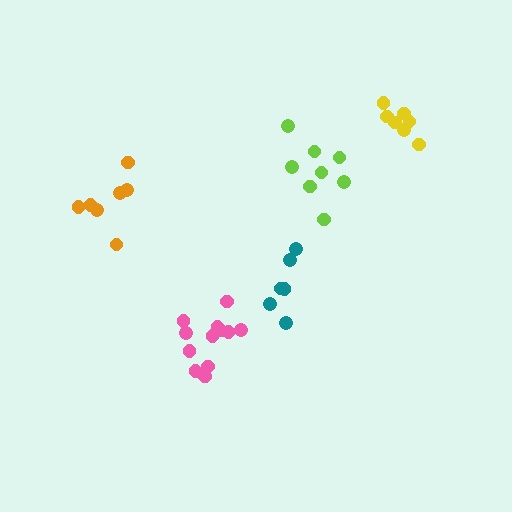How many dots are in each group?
Group 1: 8 dots, Group 2: 12 dots, Group 3: 6 dots, Group 4: 7 dots, Group 5: 7 dots (40 total).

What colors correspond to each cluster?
The clusters are colored: lime, pink, teal, orange, yellow.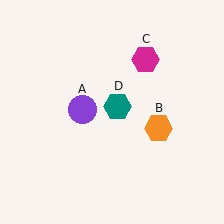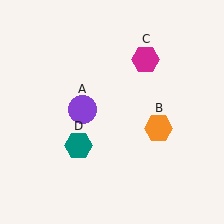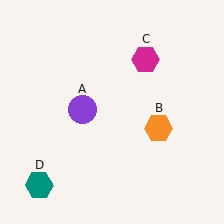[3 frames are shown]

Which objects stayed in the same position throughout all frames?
Purple circle (object A) and orange hexagon (object B) and magenta hexagon (object C) remained stationary.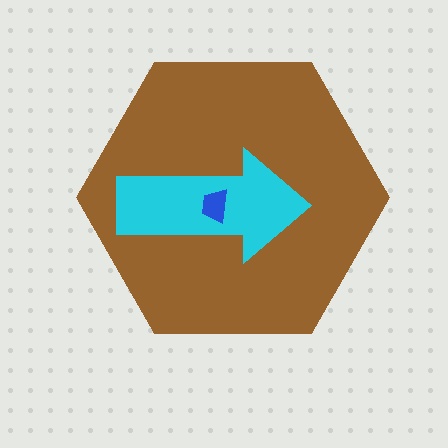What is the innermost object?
The blue trapezoid.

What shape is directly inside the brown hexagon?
The cyan arrow.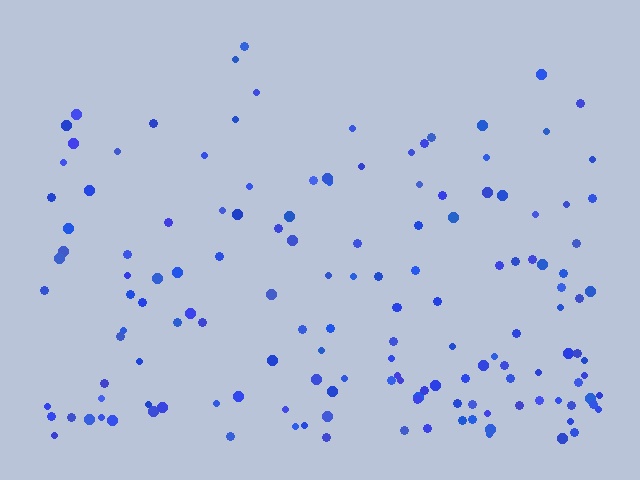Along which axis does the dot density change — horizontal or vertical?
Vertical.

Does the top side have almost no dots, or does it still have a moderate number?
Still a moderate number, just noticeably fewer than the bottom.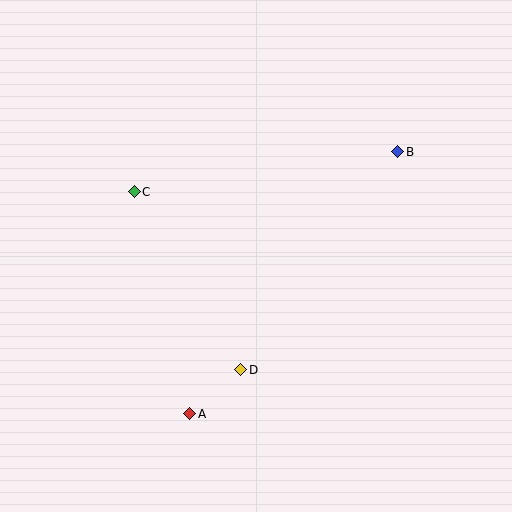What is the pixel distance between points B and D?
The distance between B and D is 269 pixels.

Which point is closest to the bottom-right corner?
Point D is closest to the bottom-right corner.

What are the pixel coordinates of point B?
Point B is at (398, 152).